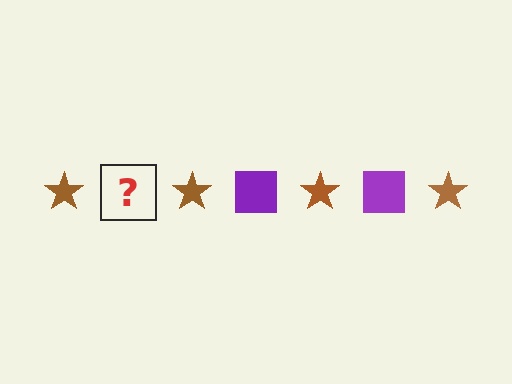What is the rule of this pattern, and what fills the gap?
The rule is that the pattern alternates between brown star and purple square. The gap should be filled with a purple square.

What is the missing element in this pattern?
The missing element is a purple square.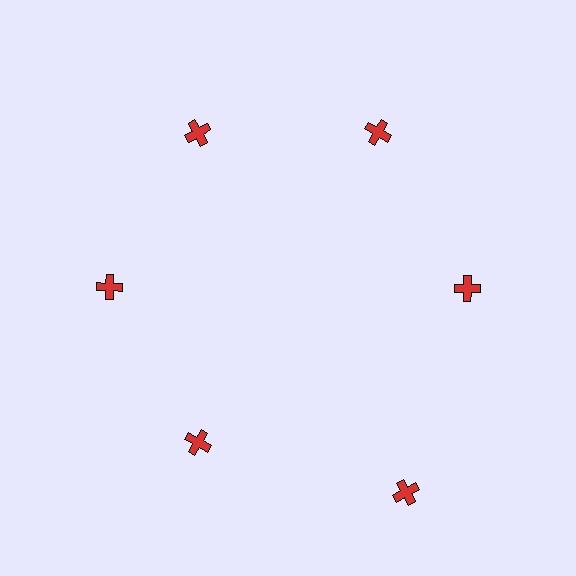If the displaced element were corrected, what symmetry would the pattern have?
It would have 6-fold rotational symmetry — the pattern would map onto itself every 60 degrees.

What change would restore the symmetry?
The symmetry would be restored by moving it inward, back onto the ring so that all 6 crosses sit at equal angles and equal distance from the center.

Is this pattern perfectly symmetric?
No. The 6 red crosses are arranged in a ring, but one element near the 5 o'clock position is pushed outward from the center, breaking the 6-fold rotational symmetry.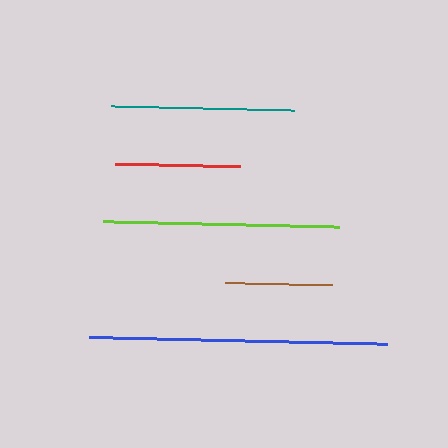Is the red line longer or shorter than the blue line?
The blue line is longer than the red line.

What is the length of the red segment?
The red segment is approximately 125 pixels long.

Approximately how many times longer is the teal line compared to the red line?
The teal line is approximately 1.5 times the length of the red line.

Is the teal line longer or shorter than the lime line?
The lime line is longer than the teal line.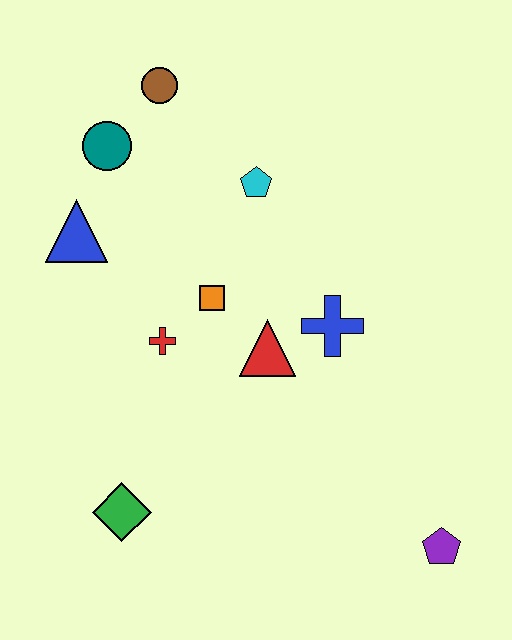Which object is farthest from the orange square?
The purple pentagon is farthest from the orange square.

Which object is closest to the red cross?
The orange square is closest to the red cross.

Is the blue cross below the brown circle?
Yes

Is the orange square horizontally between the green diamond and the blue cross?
Yes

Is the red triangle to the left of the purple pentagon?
Yes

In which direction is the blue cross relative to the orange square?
The blue cross is to the right of the orange square.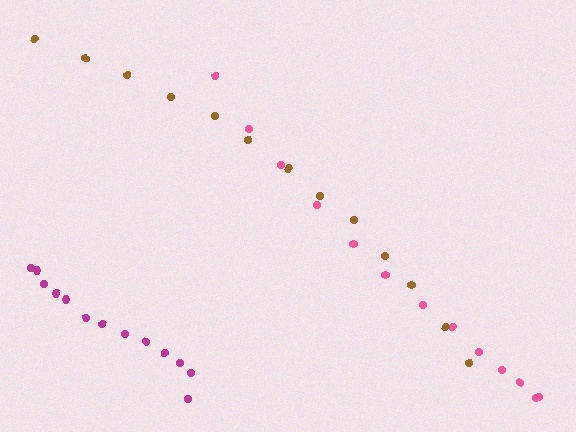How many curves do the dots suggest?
There are 3 distinct paths.